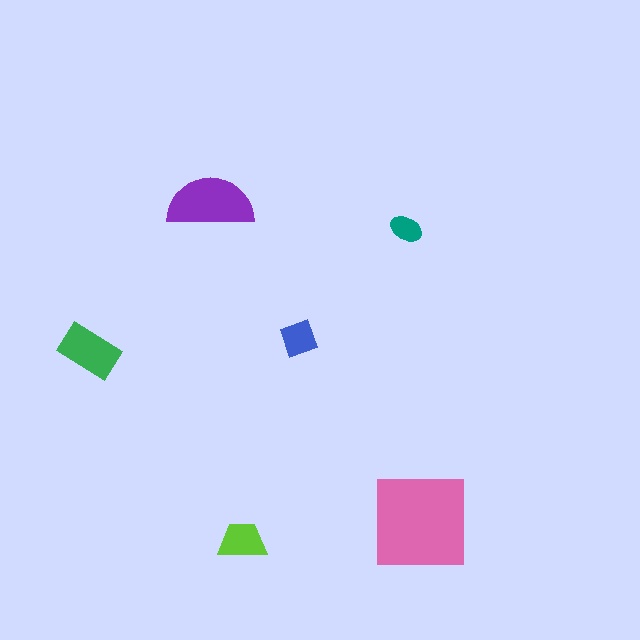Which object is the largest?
The pink square.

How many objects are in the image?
There are 6 objects in the image.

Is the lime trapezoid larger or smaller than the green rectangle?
Smaller.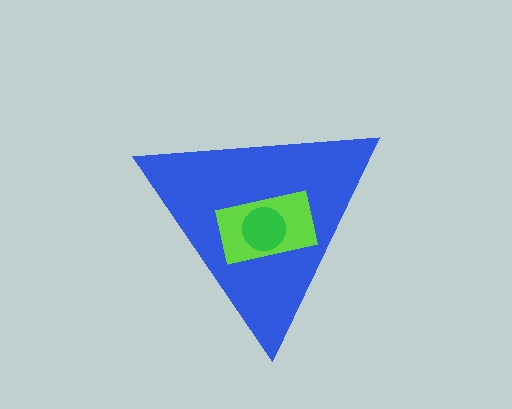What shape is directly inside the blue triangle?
The lime rectangle.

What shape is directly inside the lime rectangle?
The green circle.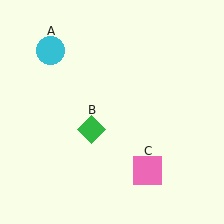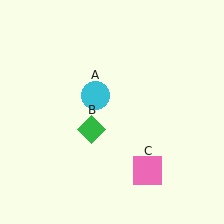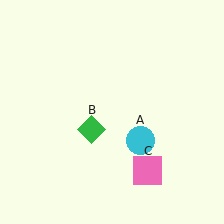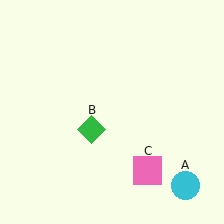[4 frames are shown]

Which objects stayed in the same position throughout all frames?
Green diamond (object B) and pink square (object C) remained stationary.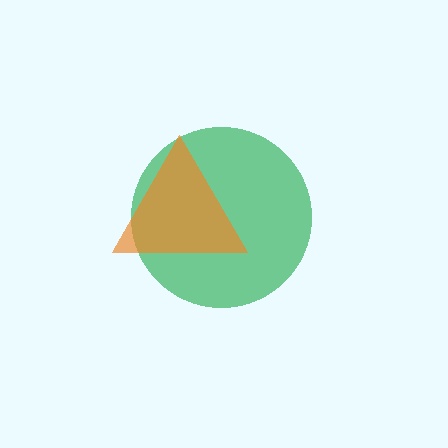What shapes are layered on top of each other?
The layered shapes are: a green circle, an orange triangle.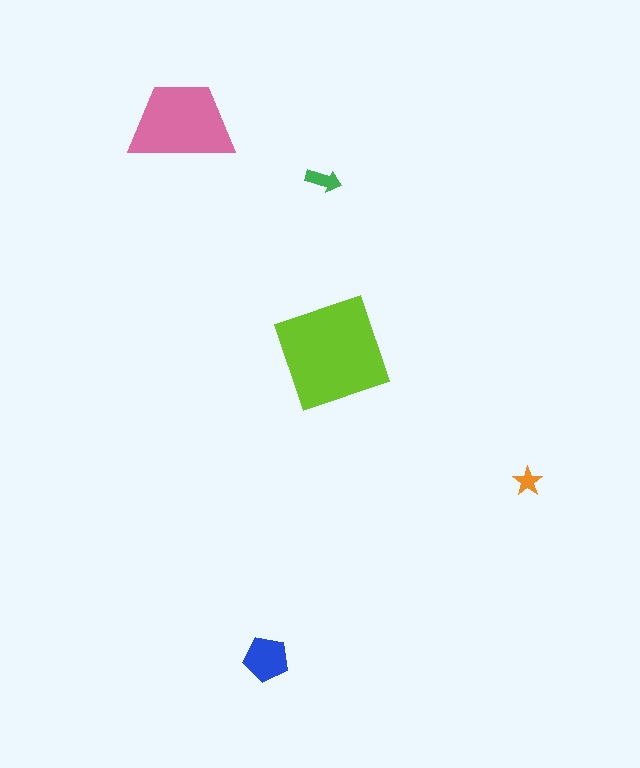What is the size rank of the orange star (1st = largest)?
5th.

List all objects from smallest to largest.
The orange star, the green arrow, the blue pentagon, the pink trapezoid, the lime diamond.